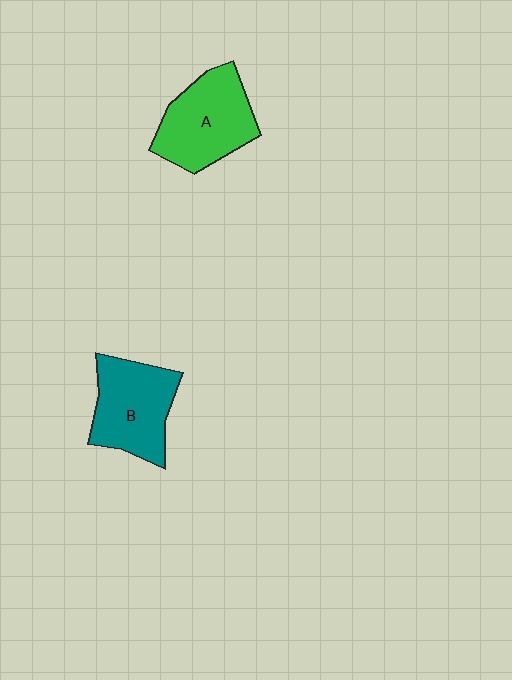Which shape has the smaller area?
Shape B (teal).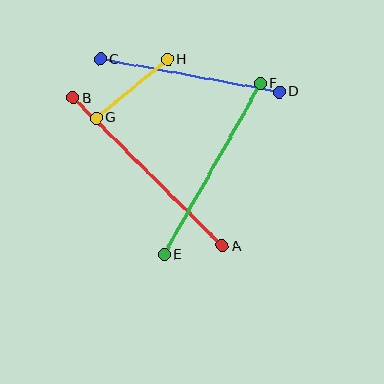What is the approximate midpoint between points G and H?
The midpoint is at approximately (132, 89) pixels.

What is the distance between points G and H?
The distance is approximately 92 pixels.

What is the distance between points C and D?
The distance is approximately 182 pixels.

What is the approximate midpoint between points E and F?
The midpoint is at approximately (212, 169) pixels.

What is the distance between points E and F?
The distance is approximately 196 pixels.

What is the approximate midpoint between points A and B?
The midpoint is at approximately (148, 172) pixels.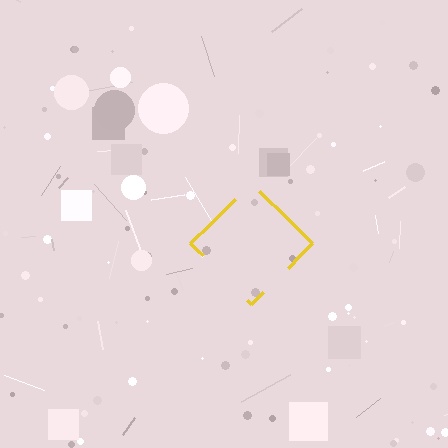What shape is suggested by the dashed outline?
The dashed outline suggests a diamond.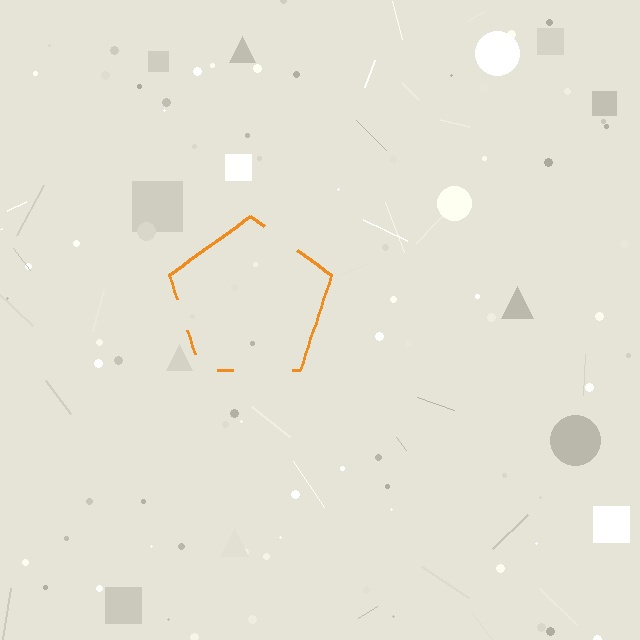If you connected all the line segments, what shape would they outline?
They would outline a pentagon.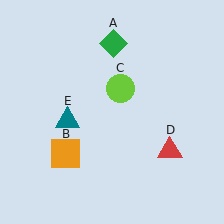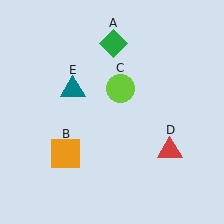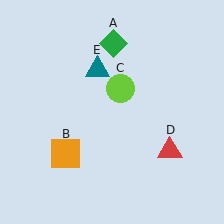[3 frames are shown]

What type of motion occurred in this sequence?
The teal triangle (object E) rotated clockwise around the center of the scene.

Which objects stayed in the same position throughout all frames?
Green diamond (object A) and orange square (object B) and lime circle (object C) and red triangle (object D) remained stationary.